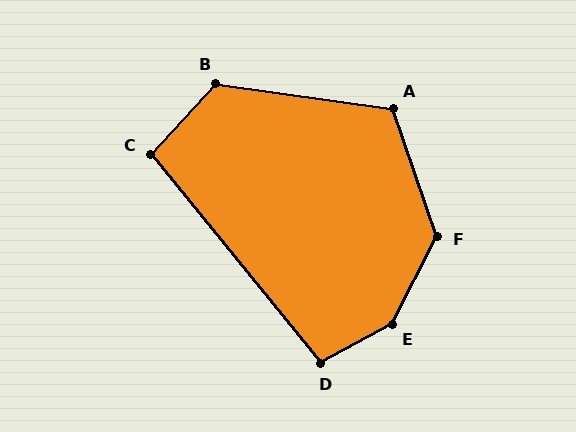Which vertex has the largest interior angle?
E, at approximately 145 degrees.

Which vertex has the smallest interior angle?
C, at approximately 98 degrees.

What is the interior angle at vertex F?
Approximately 134 degrees (obtuse).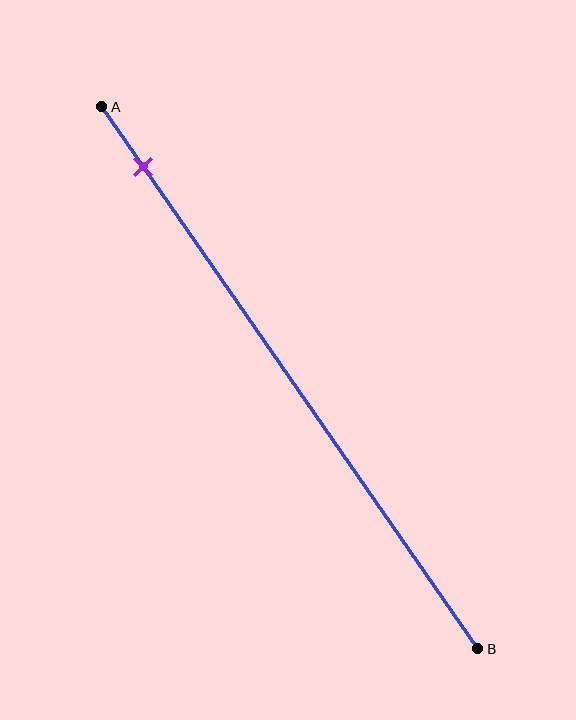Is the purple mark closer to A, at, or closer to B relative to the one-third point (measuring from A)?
The purple mark is closer to point A than the one-third point of segment AB.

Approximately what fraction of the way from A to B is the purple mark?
The purple mark is approximately 10% of the way from A to B.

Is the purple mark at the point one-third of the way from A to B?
No, the mark is at about 10% from A, not at the 33% one-third point.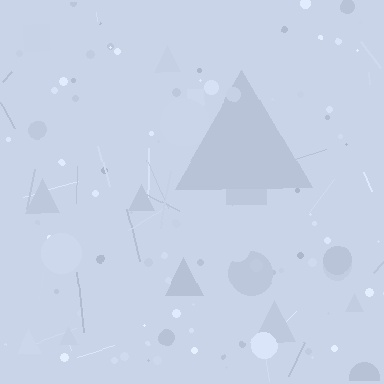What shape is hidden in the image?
A triangle is hidden in the image.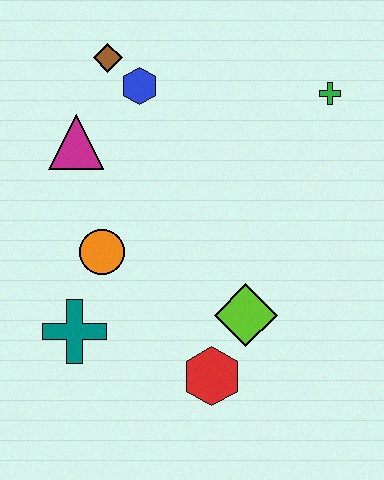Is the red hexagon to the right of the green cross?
No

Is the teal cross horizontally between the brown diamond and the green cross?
No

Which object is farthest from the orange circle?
The green cross is farthest from the orange circle.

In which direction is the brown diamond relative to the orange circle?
The brown diamond is above the orange circle.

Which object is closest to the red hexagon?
The lime diamond is closest to the red hexagon.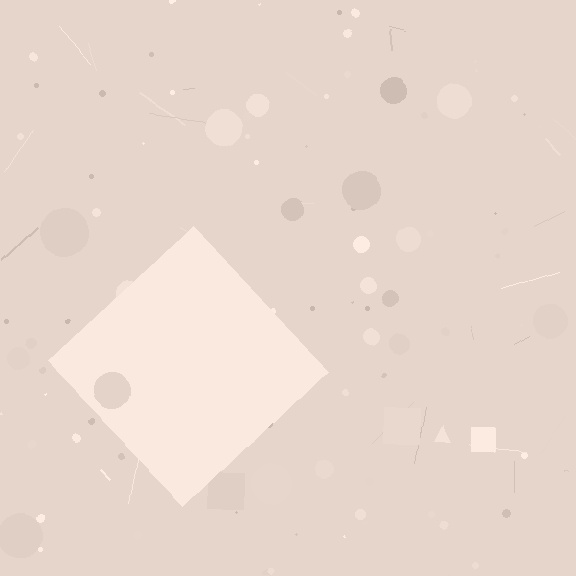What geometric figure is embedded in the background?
A diamond is embedded in the background.